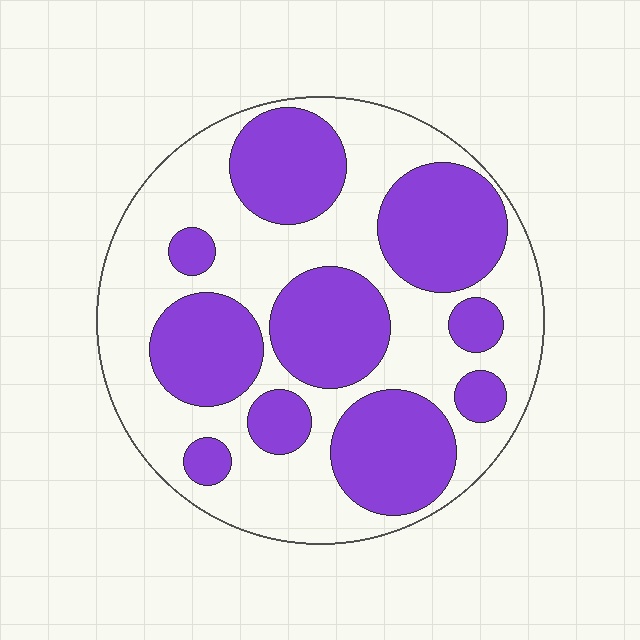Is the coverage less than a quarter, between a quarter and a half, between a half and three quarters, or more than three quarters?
Between a quarter and a half.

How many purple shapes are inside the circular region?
10.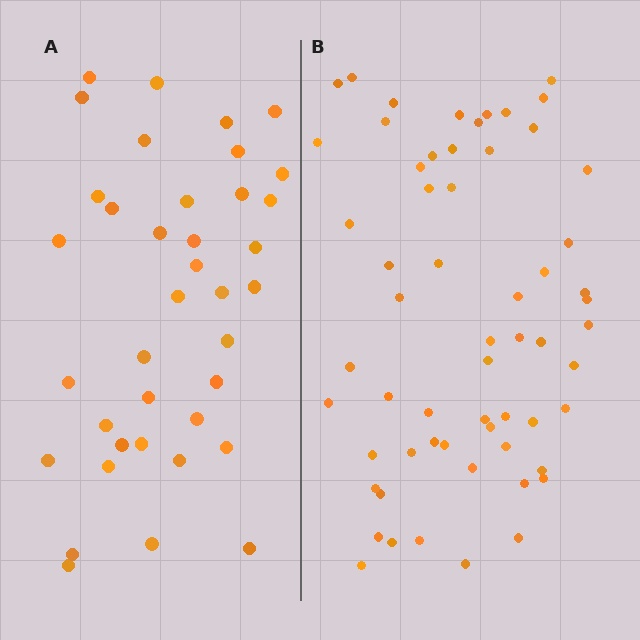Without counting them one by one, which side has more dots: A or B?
Region B (the right region) has more dots.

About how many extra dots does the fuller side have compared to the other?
Region B has approximately 20 more dots than region A.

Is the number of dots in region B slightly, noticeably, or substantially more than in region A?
Region B has substantially more. The ratio is roughly 1.6 to 1.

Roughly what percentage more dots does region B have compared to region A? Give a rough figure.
About 60% more.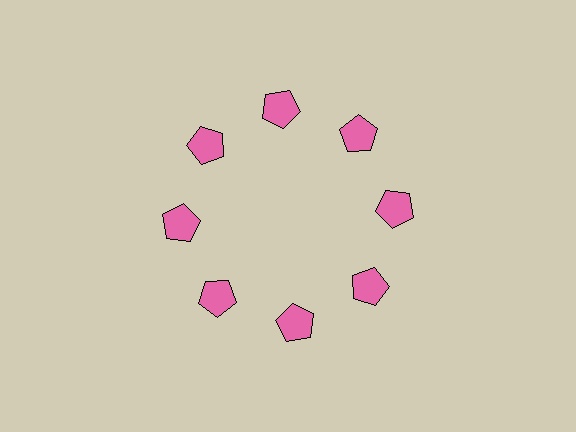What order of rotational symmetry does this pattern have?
This pattern has 8-fold rotational symmetry.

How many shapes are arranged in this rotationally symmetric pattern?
There are 8 shapes, arranged in 8 groups of 1.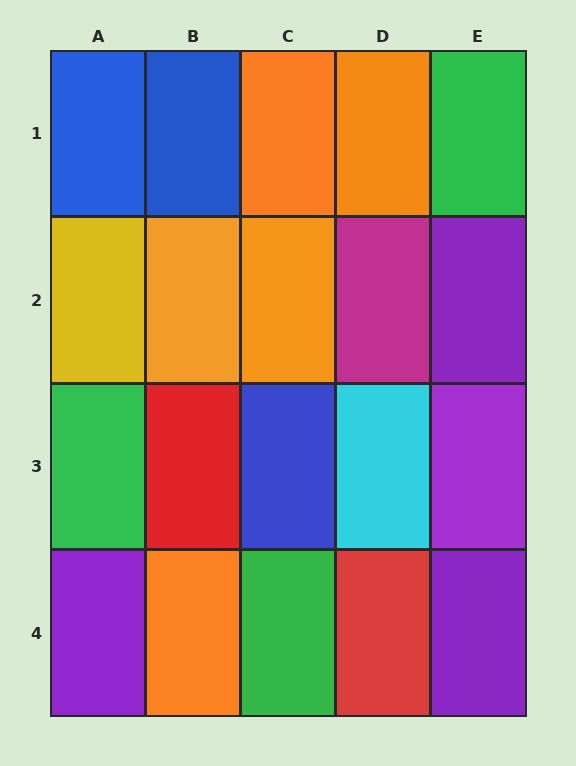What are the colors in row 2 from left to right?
Yellow, orange, orange, magenta, purple.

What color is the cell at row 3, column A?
Green.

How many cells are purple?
4 cells are purple.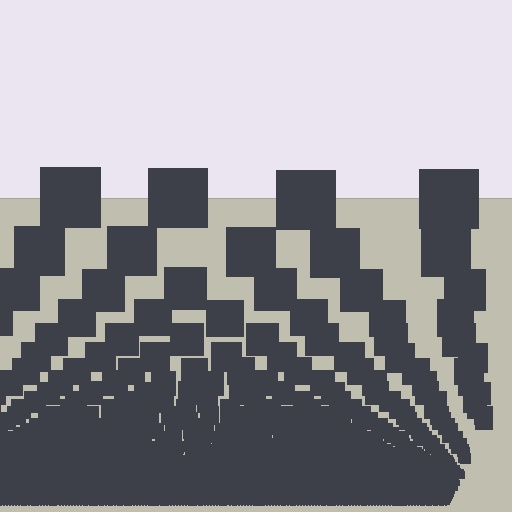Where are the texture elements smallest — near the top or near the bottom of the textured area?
Near the bottom.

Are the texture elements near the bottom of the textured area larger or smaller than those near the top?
Smaller. The gradient is inverted — elements near the bottom are smaller and denser.